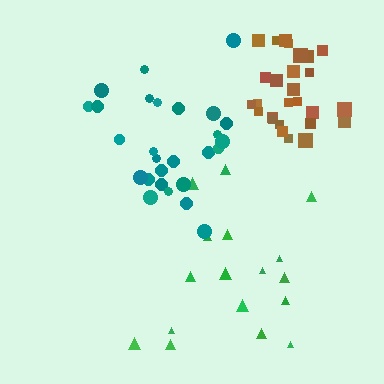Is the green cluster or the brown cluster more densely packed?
Brown.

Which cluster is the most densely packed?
Brown.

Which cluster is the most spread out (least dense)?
Green.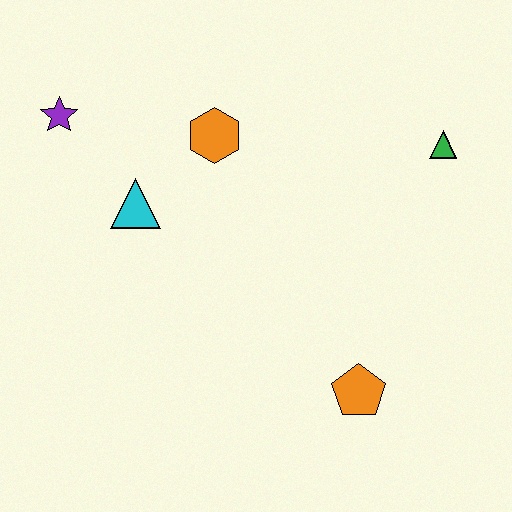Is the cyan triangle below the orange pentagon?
No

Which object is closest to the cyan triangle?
The orange hexagon is closest to the cyan triangle.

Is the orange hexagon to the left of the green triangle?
Yes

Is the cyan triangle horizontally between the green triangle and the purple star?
Yes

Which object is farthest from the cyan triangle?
The green triangle is farthest from the cyan triangle.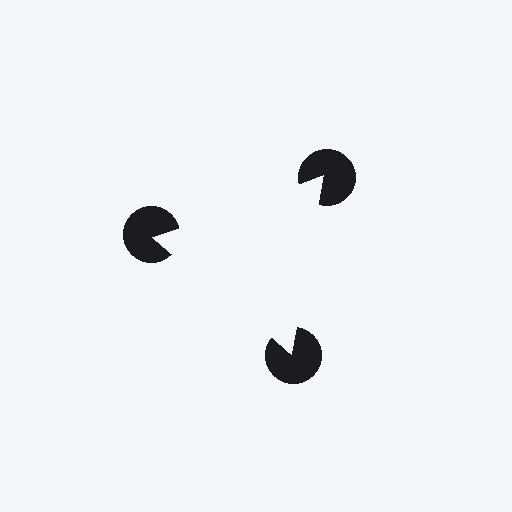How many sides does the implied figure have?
3 sides.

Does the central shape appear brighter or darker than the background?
It typically appears slightly brighter than the background, even though no actual brightness change is drawn.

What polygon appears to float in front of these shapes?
An illusory triangle — its edges are inferred from the aligned wedge cuts in the pac-man discs, not physically drawn.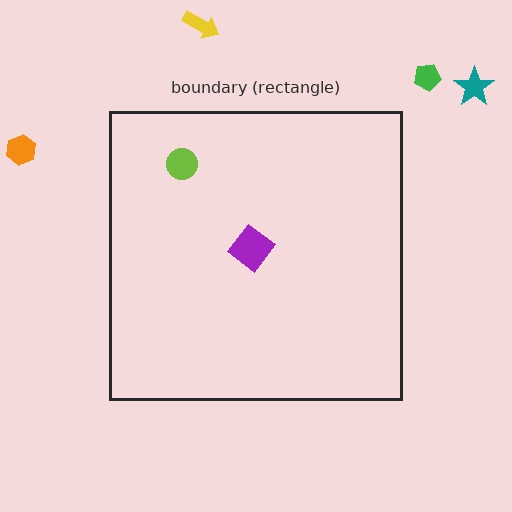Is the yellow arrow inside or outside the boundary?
Outside.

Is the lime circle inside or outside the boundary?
Inside.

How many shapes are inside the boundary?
2 inside, 4 outside.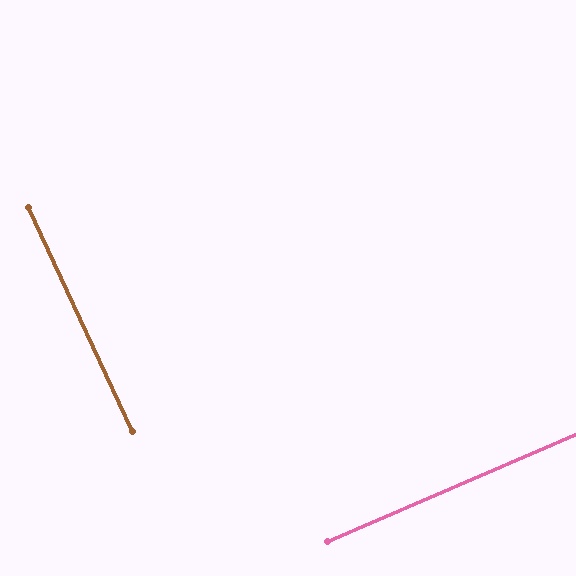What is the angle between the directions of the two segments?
Approximately 88 degrees.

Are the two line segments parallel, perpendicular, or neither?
Perpendicular — they meet at approximately 88°.